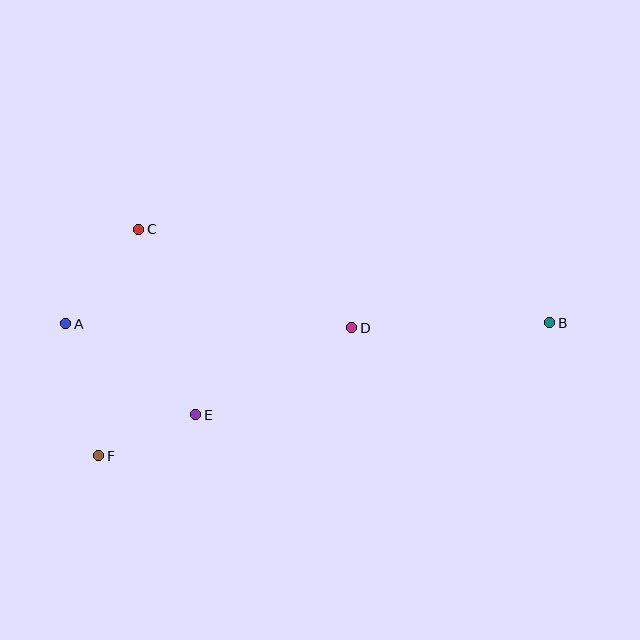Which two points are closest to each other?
Points E and F are closest to each other.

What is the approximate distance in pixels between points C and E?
The distance between C and E is approximately 194 pixels.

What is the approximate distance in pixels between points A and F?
The distance between A and F is approximately 136 pixels.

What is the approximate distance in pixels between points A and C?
The distance between A and C is approximately 119 pixels.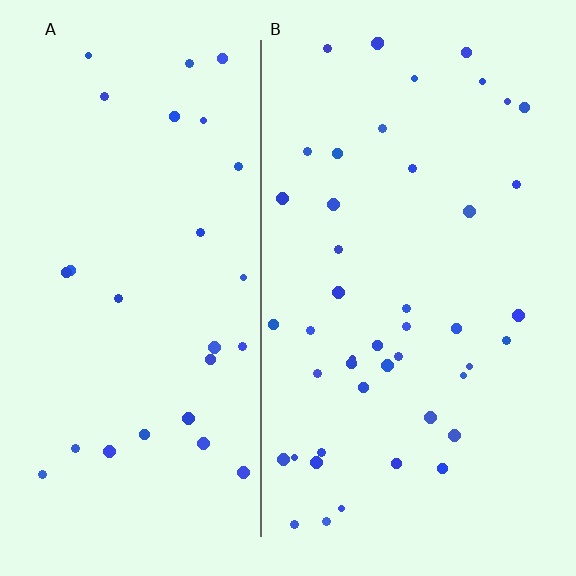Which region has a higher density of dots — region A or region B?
B (the right).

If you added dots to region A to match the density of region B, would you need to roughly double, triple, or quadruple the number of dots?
Approximately double.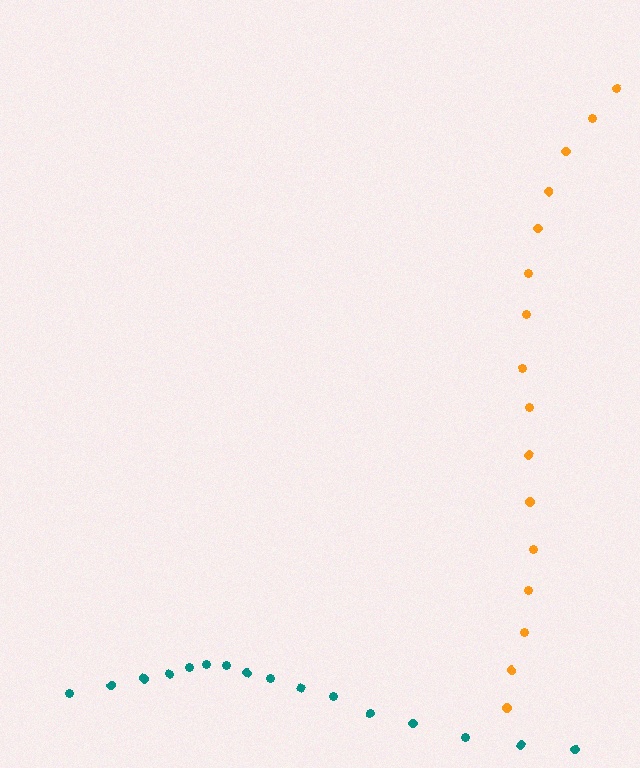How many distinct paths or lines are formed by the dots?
There are 2 distinct paths.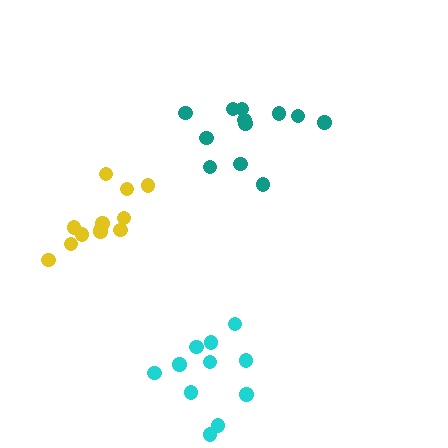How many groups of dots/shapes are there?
There are 3 groups.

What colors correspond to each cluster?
The clusters are colored: yellow, cyan, teal.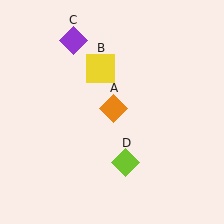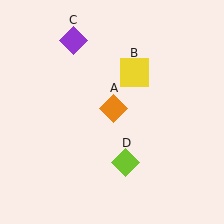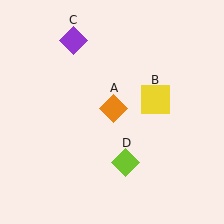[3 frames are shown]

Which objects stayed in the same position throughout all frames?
Orange diamond (object A) and purple diamond (object C) and lime diamond (object D) remained stationary.